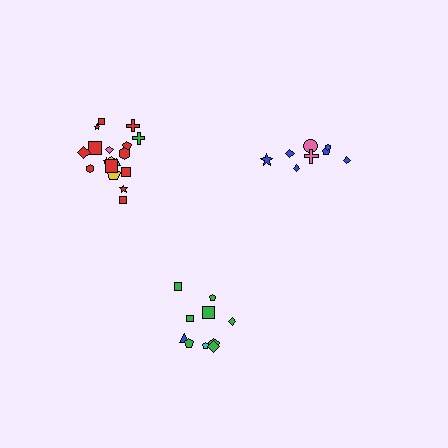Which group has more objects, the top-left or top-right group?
The top-left group.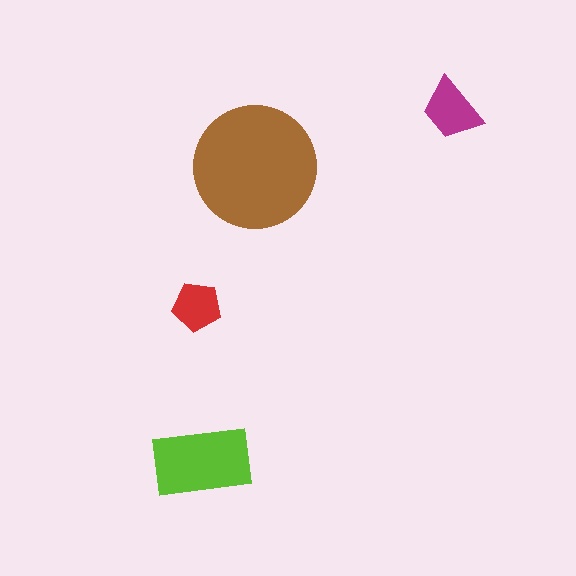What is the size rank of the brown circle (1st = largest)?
1st.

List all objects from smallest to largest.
The red pentagon, the magenta trapezoid, the lime rectangle, the brown circle.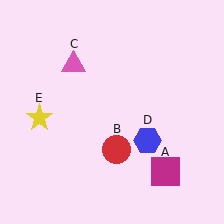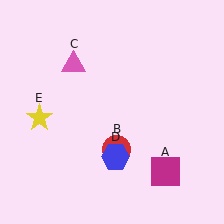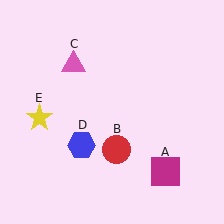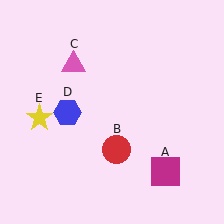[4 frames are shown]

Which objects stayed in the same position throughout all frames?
Magenta square (object A) and red circle (object B) and pink triangle (object C) and yellow star (object E) remained stationary.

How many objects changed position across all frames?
1 object changed position: blue hexagon (object D).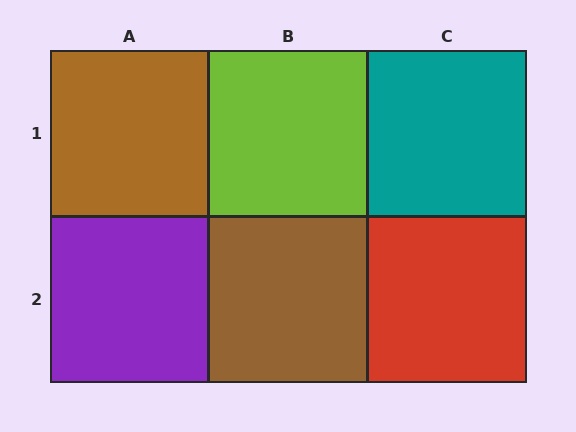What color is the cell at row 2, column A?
Purple.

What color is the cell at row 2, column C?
Red.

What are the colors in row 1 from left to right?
Brown, lime, teal.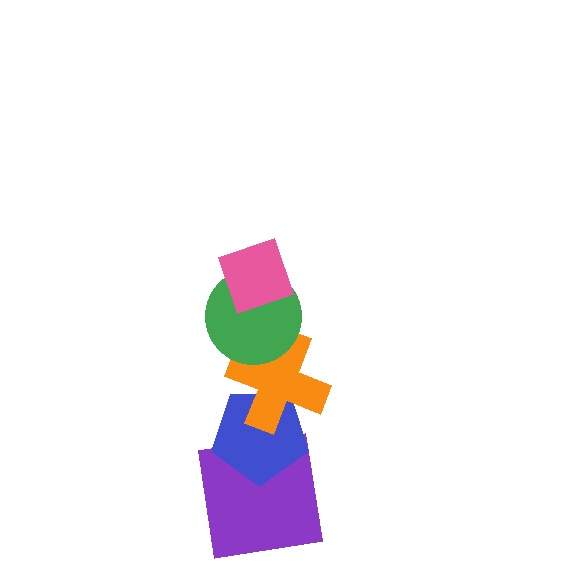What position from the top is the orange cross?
The orange cross is 3rd from the top.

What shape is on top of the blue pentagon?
The orange cross is on top of the blue pentagon.